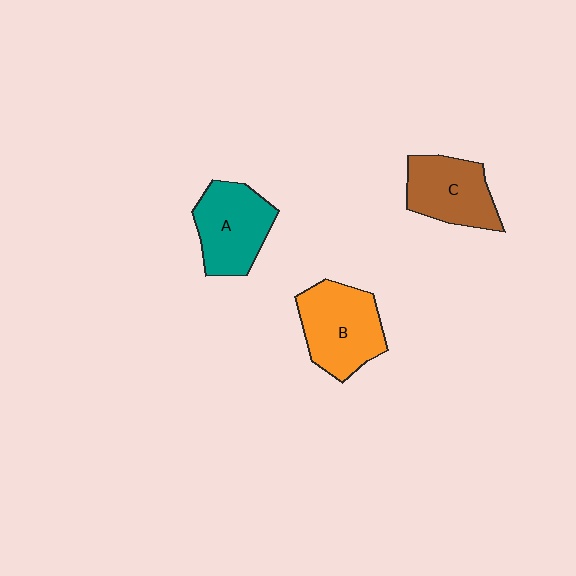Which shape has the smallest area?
Shape C (brown).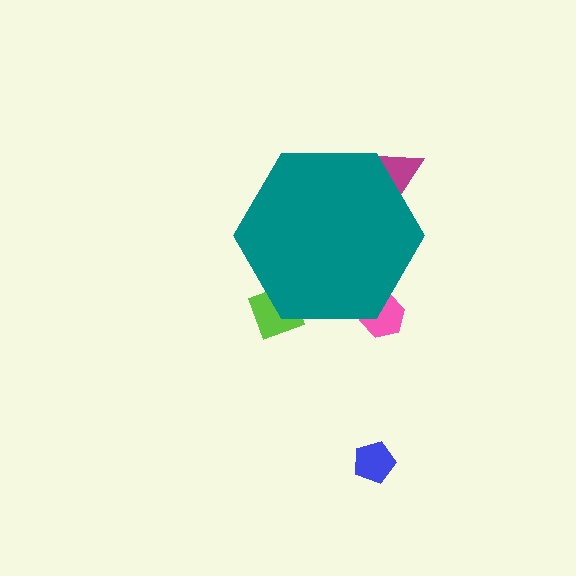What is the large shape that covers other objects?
A teal hexagon.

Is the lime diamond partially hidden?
Yes, the lime diamond is partially hidden behind the teal hexagon.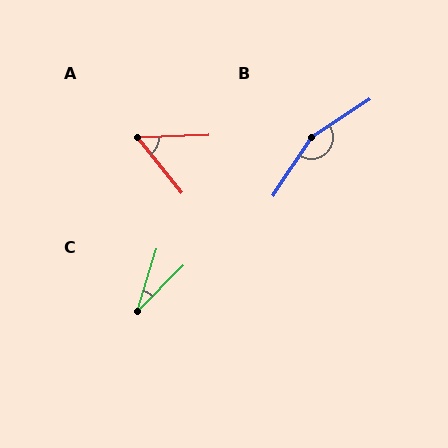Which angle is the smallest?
C, at approximately 28 degrees.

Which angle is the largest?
B, at approximately 157 degrees.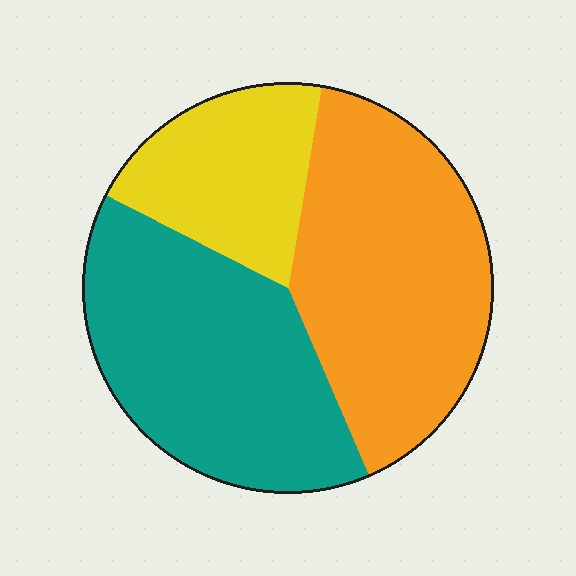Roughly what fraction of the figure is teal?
Teal covers about 40% of the figure.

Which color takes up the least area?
Yellow, at roughly 20%.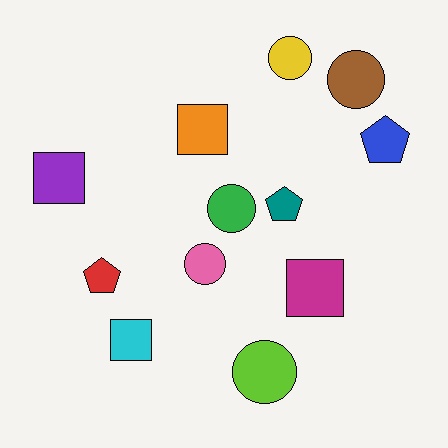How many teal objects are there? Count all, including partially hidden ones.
There is 1 teal object.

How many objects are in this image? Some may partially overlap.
There are 12 objects.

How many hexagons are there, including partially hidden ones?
There are no hexagons.